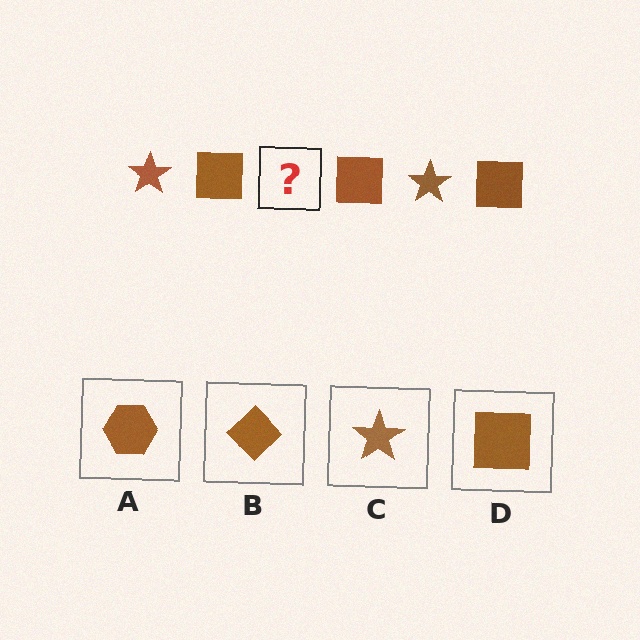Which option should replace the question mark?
Option C.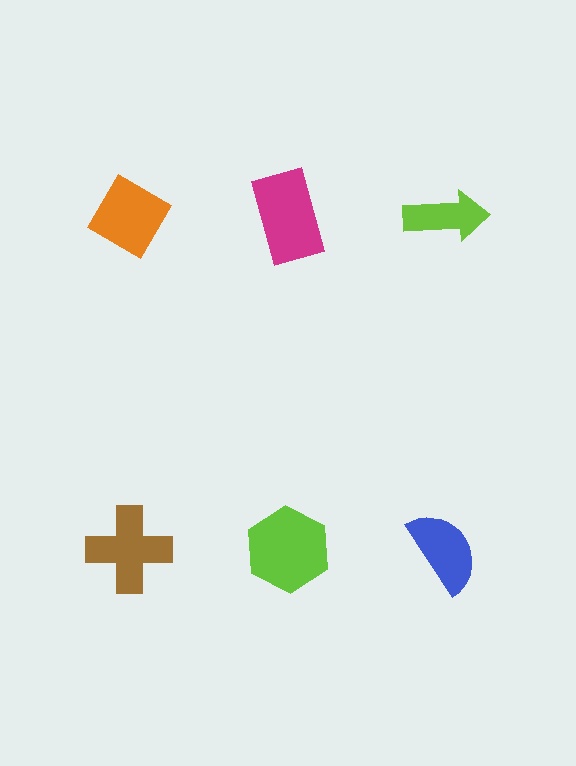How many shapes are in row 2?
3 shapes.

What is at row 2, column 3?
A blue semicircle.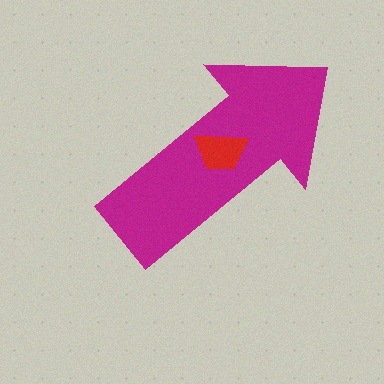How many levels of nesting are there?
2.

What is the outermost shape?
The magenta arrow.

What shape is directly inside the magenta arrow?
The red trapezoid.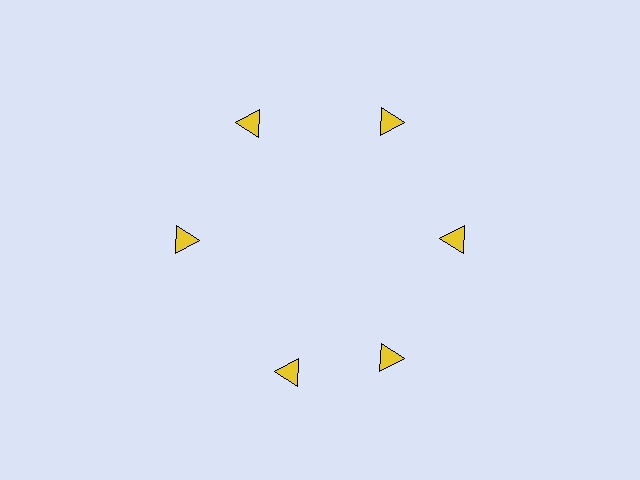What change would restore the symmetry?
The symmetry would be restored by rotating it back into even spacing with its neighbors so that all 6 triangles sit at equal angles and equal distance from the center.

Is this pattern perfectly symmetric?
No. The 6 yellow triangles are arranged in a ring, but one element near the 7 o'clock position is rotated out of alignment along the ring, breaking the 6-fold rotational symmetry.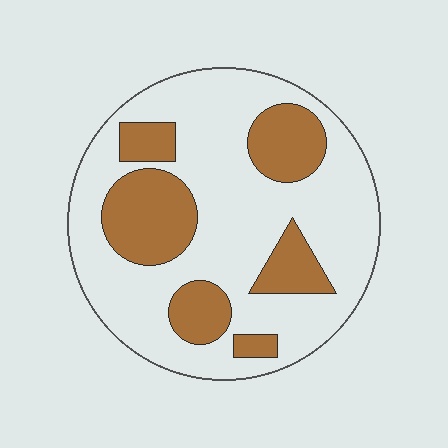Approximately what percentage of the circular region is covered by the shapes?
Approximately 30%.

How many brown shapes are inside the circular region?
6.